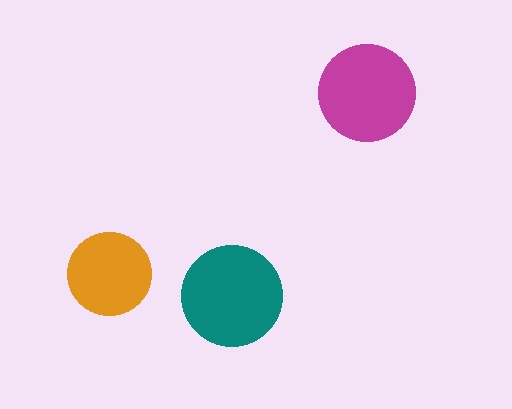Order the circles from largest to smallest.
the teal one, the magenta one, the orange one.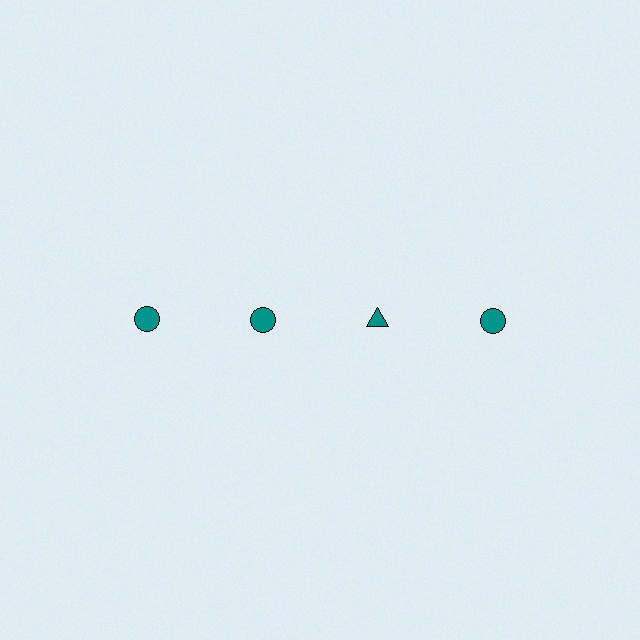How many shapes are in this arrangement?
There are 4 shapes arranged in a grid pattern.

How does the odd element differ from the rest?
It has a different shape: triangle instead of circle.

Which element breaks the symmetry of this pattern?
The teal triangle in the top row, center column breaks the symmetry. All other shapes are teal circles.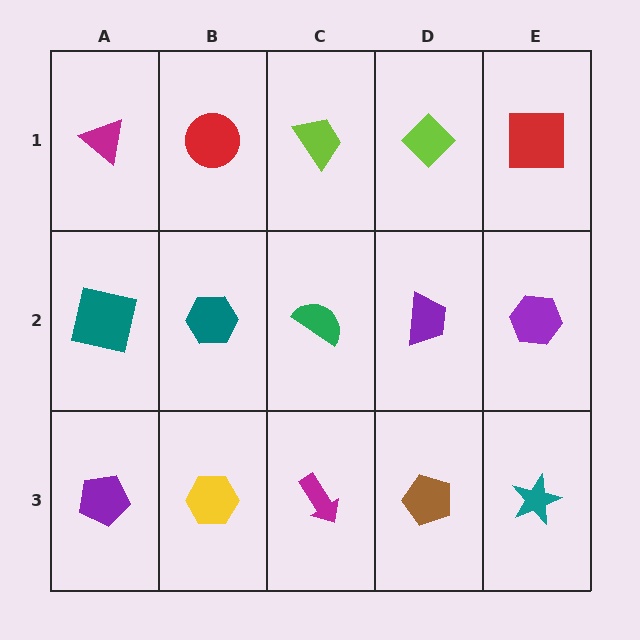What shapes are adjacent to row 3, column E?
A purple hexagon (row 2, column E), a brown pentagon (row 3, column D).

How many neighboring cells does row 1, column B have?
3.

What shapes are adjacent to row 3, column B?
A teal hexagon (row 2, column B), a purple pentagon (row 3, column A), a magenta arrow (row 3, column C).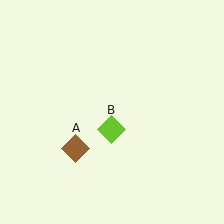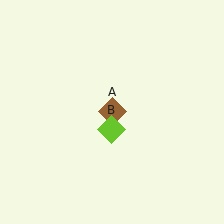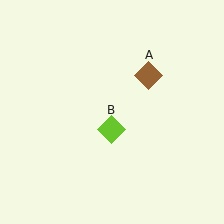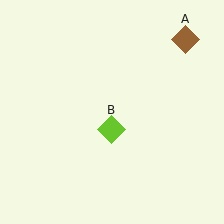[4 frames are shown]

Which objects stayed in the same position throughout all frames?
Lime diamond (object B) remained stationary.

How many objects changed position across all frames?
1 object changed position: brown diamond (object A).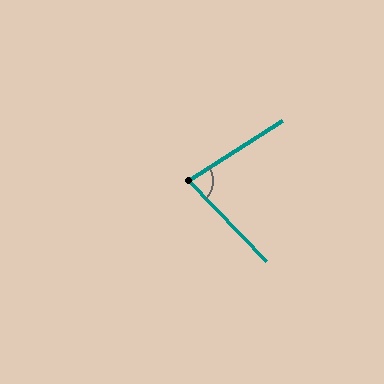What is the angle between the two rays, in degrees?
Approximately 78 degrees.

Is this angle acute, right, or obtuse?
It is acute.